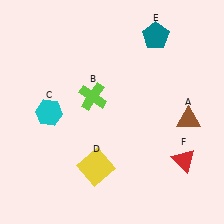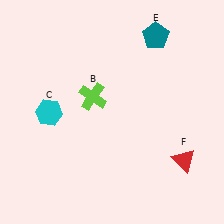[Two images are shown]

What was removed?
The brown triangle (A), the yellow square (D) were removed in Image 2.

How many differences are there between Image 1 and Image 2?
There are 2 differences between the two images.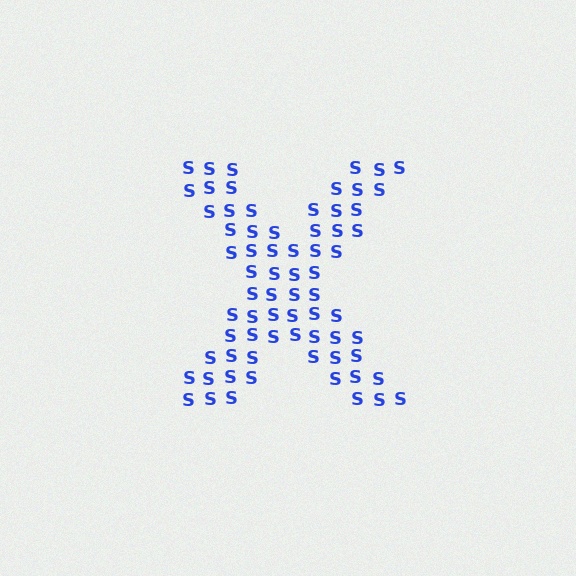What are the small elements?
The small elements are letter S's.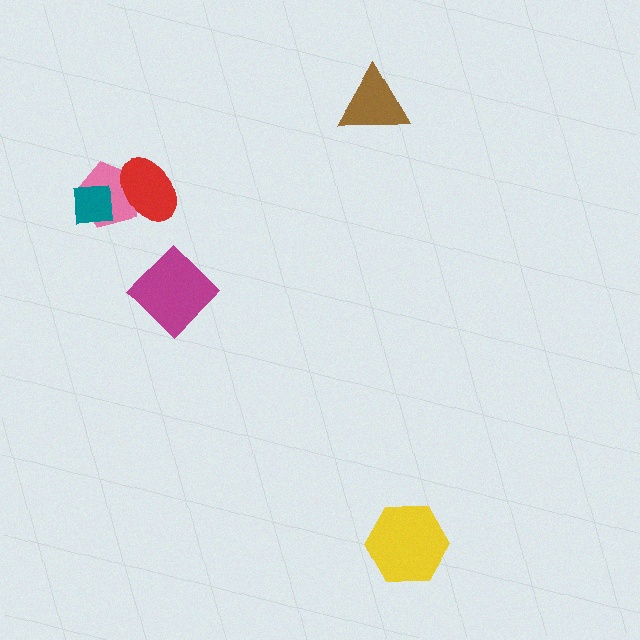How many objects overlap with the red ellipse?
1 object overlaps with the red ellipse.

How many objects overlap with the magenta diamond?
0 objects overlap with the magenta diamond.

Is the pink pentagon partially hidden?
Yes, it is partially covered by another shape.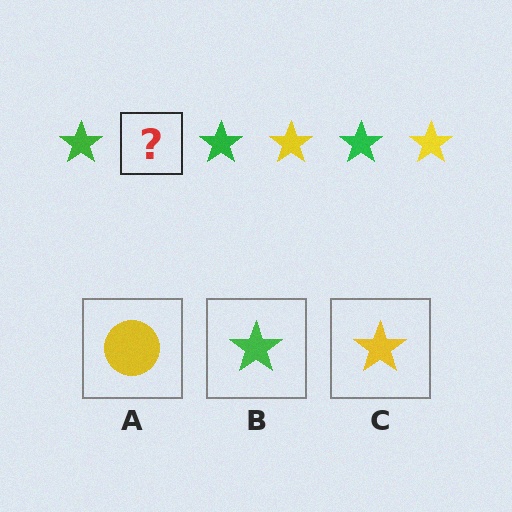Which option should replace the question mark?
Option C.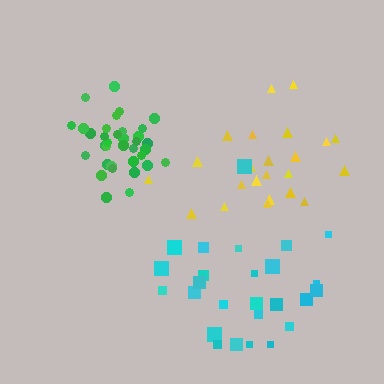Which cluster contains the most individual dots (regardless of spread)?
Green (35).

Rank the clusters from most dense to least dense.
green, cyan, yellow.